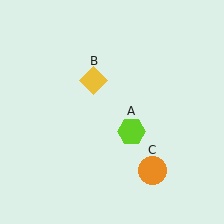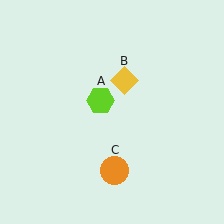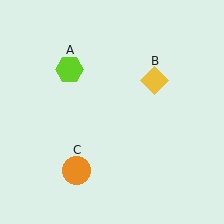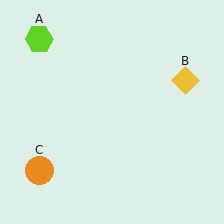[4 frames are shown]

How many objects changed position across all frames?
3 objects changed position: lime hexagon (object A), yellow diamond (object B), orange circle (object C).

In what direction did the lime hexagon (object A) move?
The lime hexagon (object A) moved up and to the left.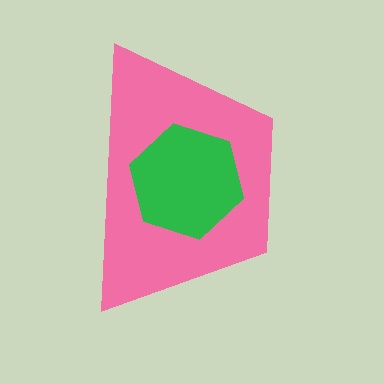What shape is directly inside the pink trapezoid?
The green hexagon.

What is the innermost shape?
The green hexagon.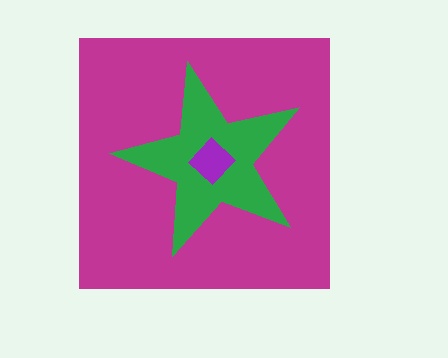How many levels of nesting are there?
3.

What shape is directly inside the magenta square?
The green star.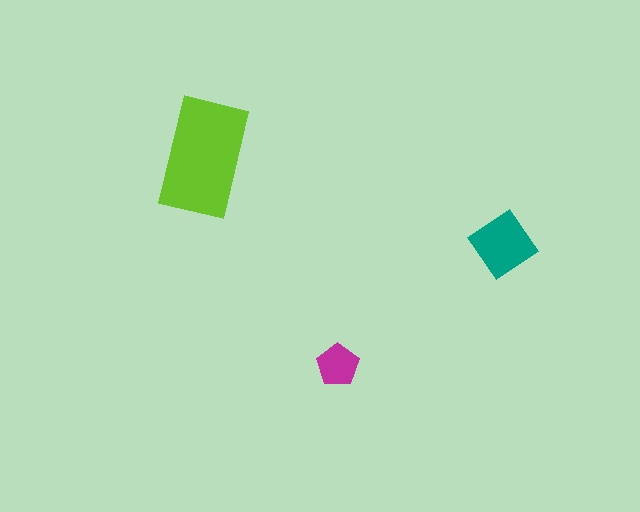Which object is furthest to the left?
The lime rectangle is leftmost.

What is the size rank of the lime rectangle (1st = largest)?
1st.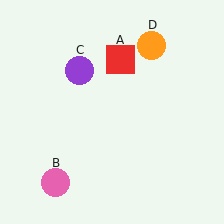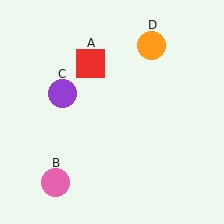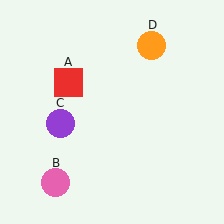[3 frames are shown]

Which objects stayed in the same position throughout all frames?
Pink circle (object B) and orange circle (object D) remained stationary.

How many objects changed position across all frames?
2 objects changed position: red square (object A), purple circle (object C).